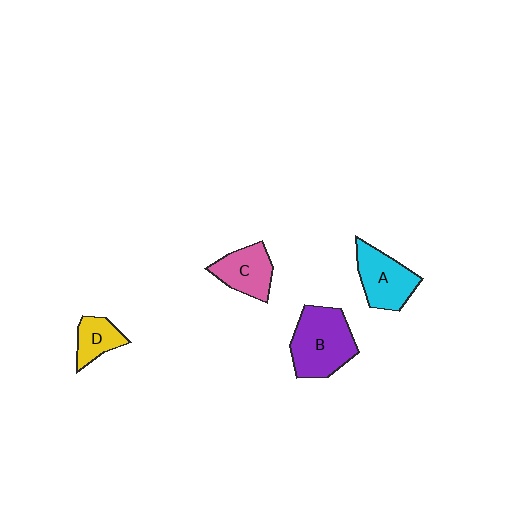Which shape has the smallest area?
Shape D (yellow).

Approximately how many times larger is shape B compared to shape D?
Approximately 2.1 times.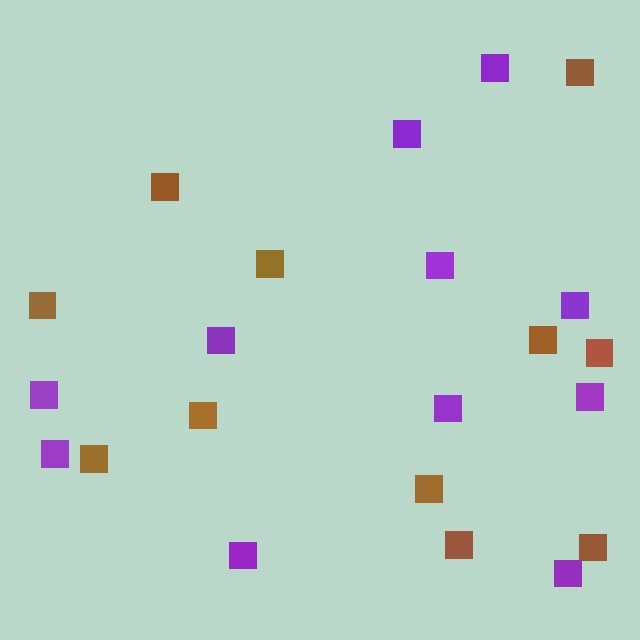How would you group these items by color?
There are 2 groups: one group of brown squares (11) and one group of purple squares (11).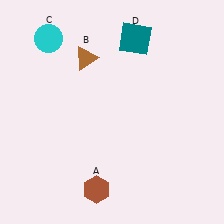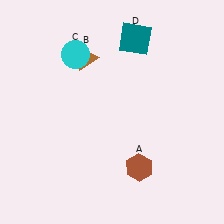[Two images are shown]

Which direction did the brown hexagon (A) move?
The brown hexagon (A) moved right.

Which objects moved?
The objects that moved are: the brown hexagon (A), the cyan circle (C).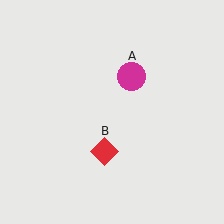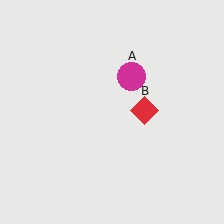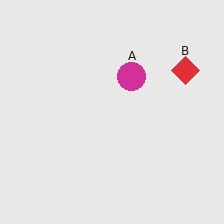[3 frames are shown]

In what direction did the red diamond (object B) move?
The red diamond (object B) moved up and to the right.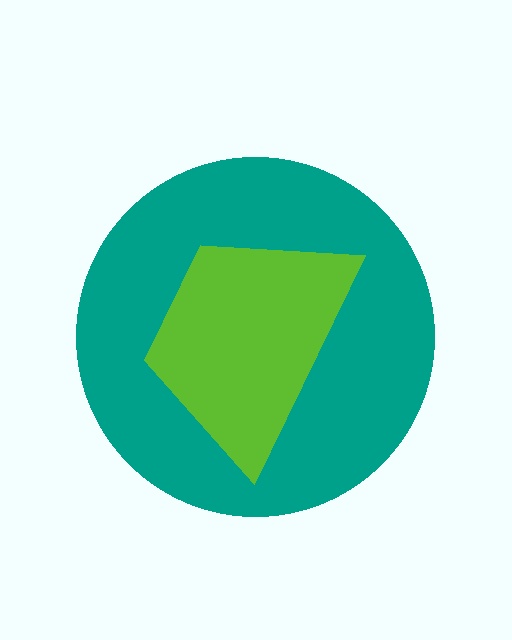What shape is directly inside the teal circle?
The lime trapezoid.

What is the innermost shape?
The lime trapezoid.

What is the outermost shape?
The teal circle.